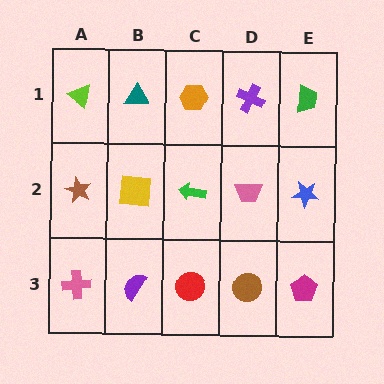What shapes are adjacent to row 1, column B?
A yellow square (row 2, column B), a lime triangle (row 1, column A), an orange hexagon (row 1, column C).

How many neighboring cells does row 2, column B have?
4.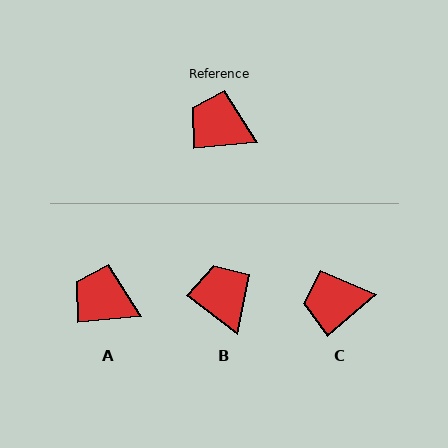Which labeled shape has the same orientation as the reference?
A.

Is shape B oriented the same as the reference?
No, it is off by about 43 degrees.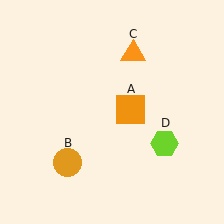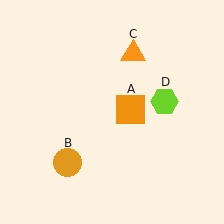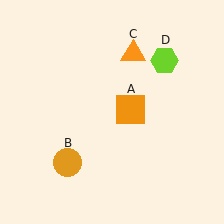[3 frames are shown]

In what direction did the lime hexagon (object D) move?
The lime hexagon (object D) moved up.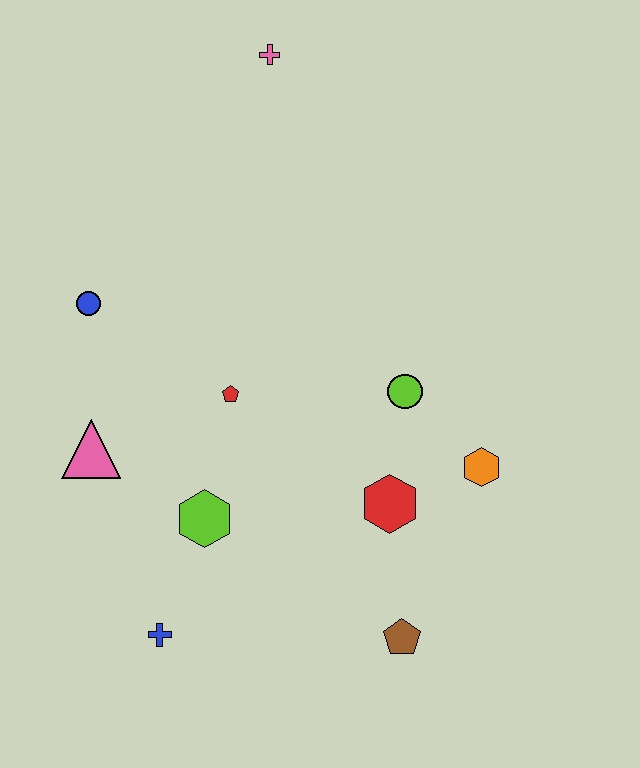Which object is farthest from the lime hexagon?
The pink cross is farthest from the lime hexagon.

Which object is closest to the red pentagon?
The lime hexagon is closest to the red pentagon.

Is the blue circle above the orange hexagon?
Yes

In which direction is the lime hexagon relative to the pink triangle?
The lime hexagon is to the right of the pink triangle.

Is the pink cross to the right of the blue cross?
Yes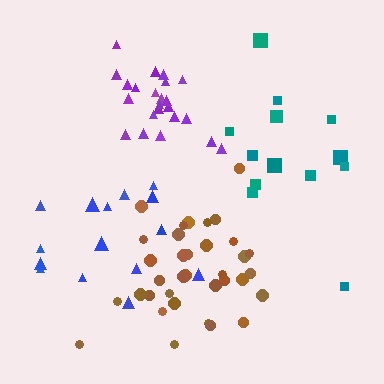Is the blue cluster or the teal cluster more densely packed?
Blue.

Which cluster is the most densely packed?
Purple.